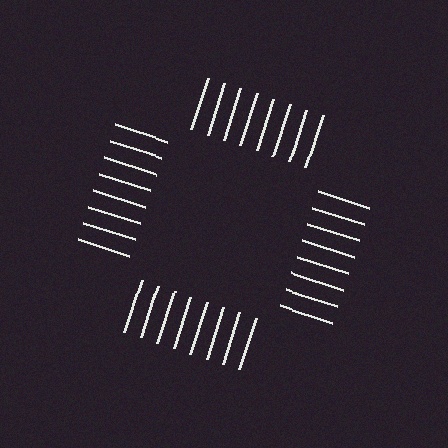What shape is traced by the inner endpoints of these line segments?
An illusory square — the line segments terminate on its edges but no continuous stroke is drawn.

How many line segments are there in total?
32 — 8 along each of the 4 edges.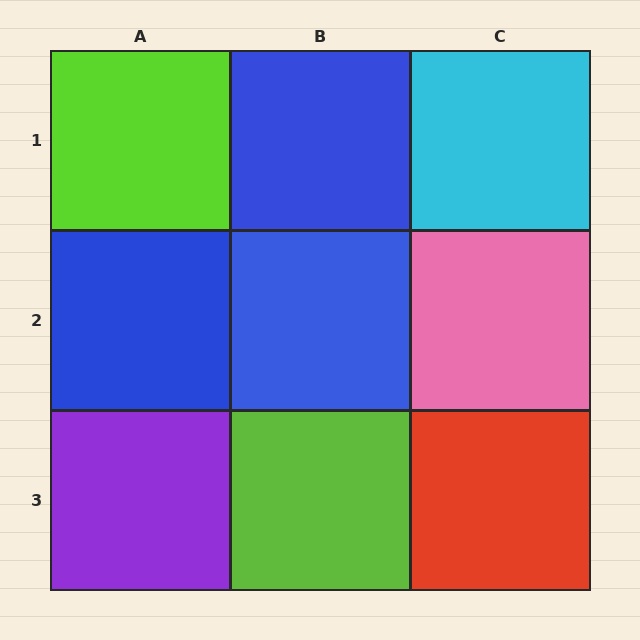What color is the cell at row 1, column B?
Blue.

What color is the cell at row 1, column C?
Cyan.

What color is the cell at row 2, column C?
Pink.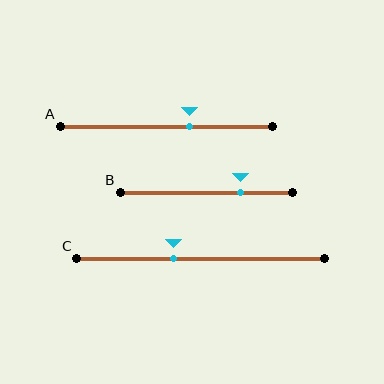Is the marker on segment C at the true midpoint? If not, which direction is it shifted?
No, the marker on segment C is shifted to the left by about 11% of the segment length.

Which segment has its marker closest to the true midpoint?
Segment A has its marker closest to the true midpoint.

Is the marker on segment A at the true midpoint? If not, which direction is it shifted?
No, the marker on segment A is shifted to the right by about 11% of the segment length.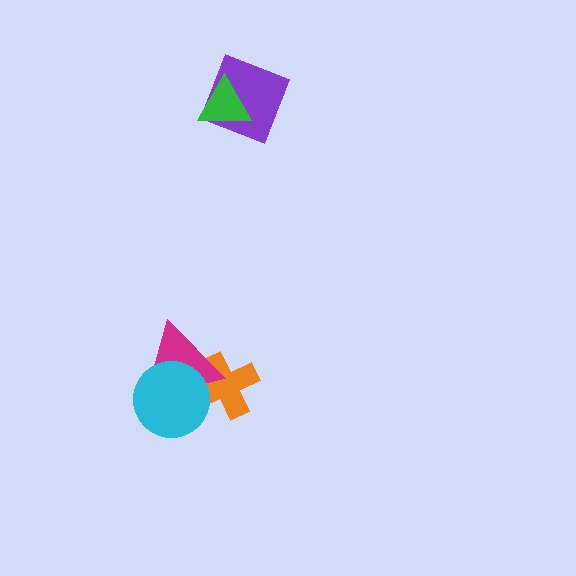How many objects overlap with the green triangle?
1 object overlaps with the green triangle.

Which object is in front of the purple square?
The green triangle is in front of the purple square.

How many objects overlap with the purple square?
1 object overlaps with the purple square.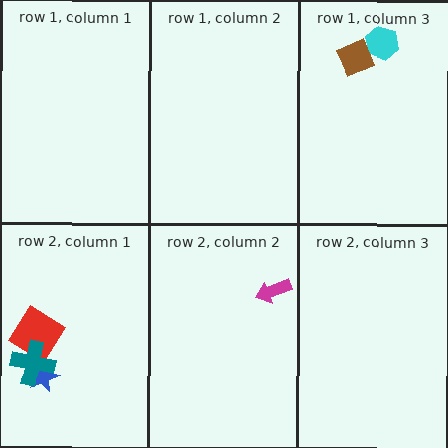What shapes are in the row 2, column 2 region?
The magenta arrow.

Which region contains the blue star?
The row 2, column 1 region.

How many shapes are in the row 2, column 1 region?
3.